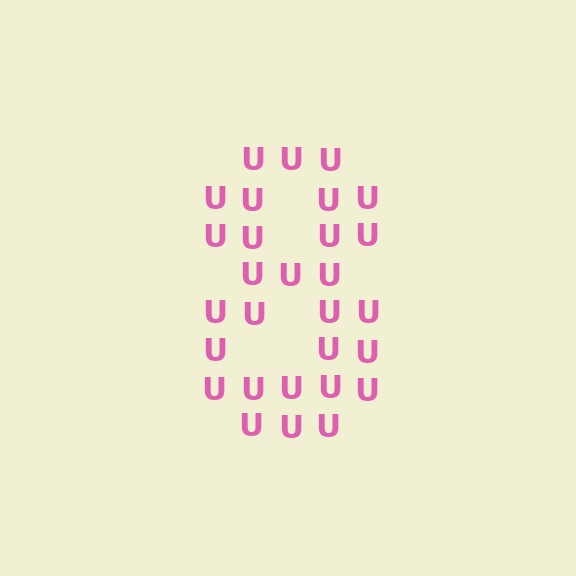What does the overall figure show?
The overall figure shows the digit 8.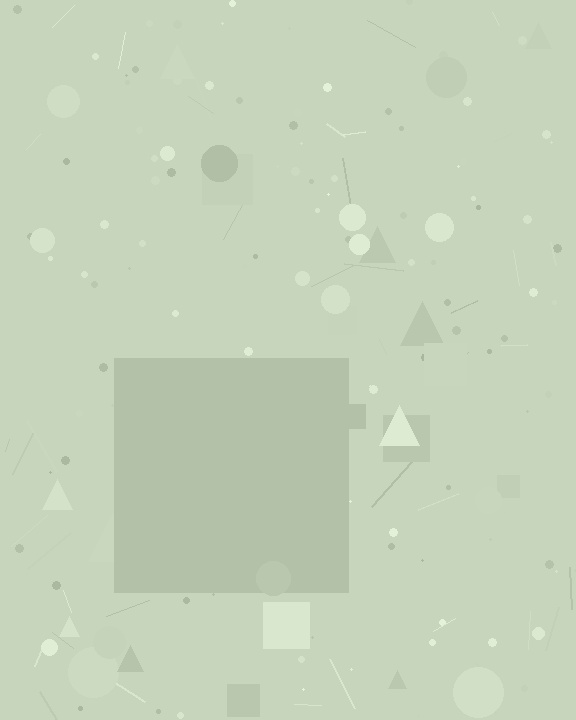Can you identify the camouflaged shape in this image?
The camouflaged shape is a square.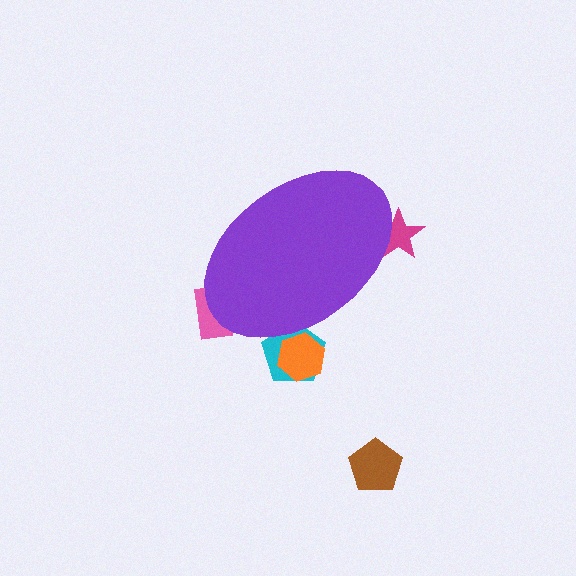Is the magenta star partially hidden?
Yes, the magenta star is partially hidden behind the purple ellipse.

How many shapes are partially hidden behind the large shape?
4 shapes are partially hidden.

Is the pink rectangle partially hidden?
Yes, the pink rectangle is partially hidden behind the purple ellipse.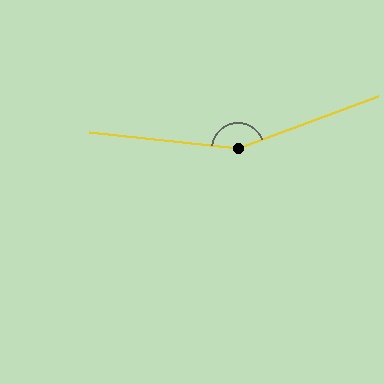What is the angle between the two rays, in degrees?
Approximately 153 degrees.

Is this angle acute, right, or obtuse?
It is obtuse.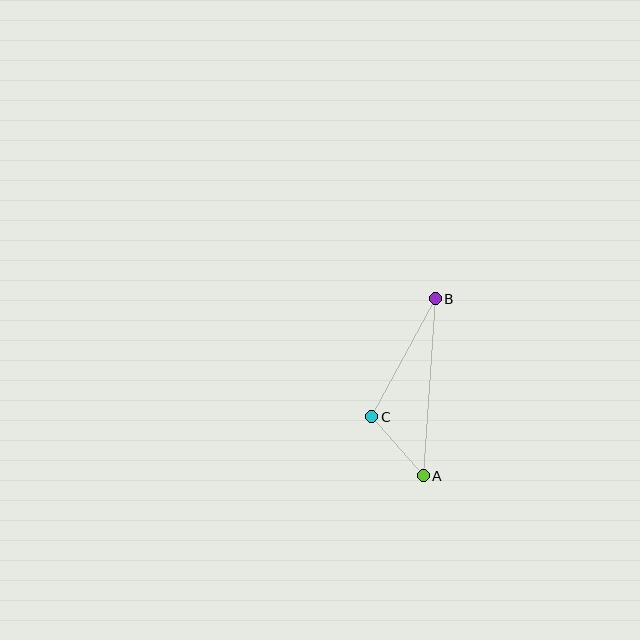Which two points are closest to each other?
Points A and C are closest to each other.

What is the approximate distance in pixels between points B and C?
The distance between B and C is approximately 134 pixels.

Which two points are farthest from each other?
Points A and B are farthest from each other.